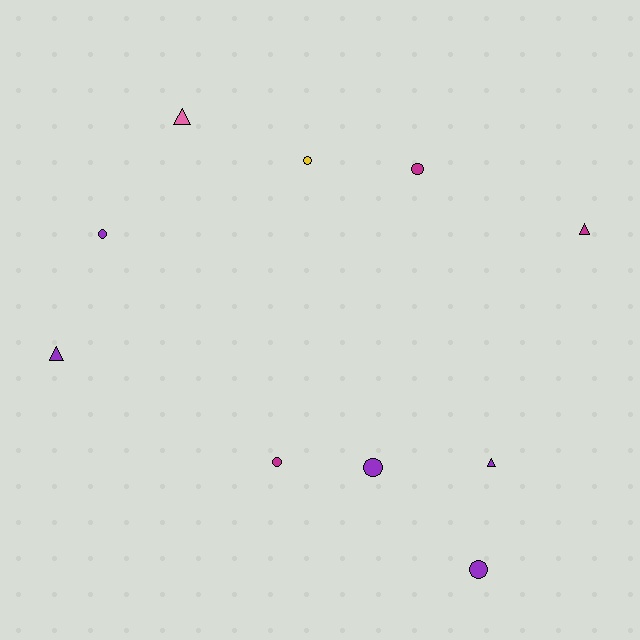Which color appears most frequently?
Purple, with 5 objects.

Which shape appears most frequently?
Circle, with 6 objects.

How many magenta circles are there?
There are 2 magenta circles.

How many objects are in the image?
There are 10 objects.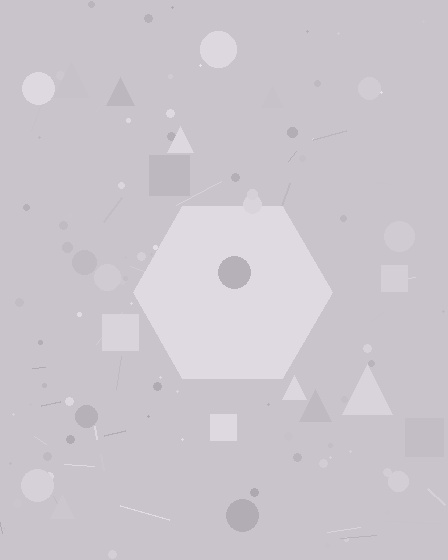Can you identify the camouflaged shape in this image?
The camouflaged shape is a hexagon.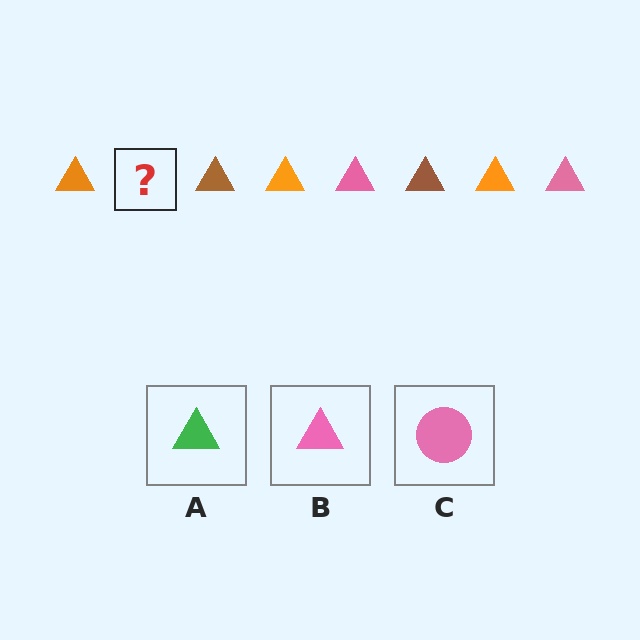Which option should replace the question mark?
Option B.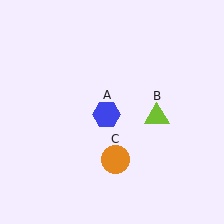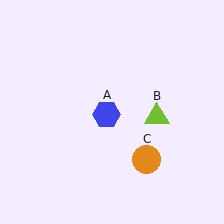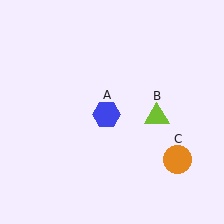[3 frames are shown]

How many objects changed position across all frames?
1 object changed position: orange circle (object C).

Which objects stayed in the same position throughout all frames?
Blue hexagon (object A) and lime triangle (object B) remained stationary.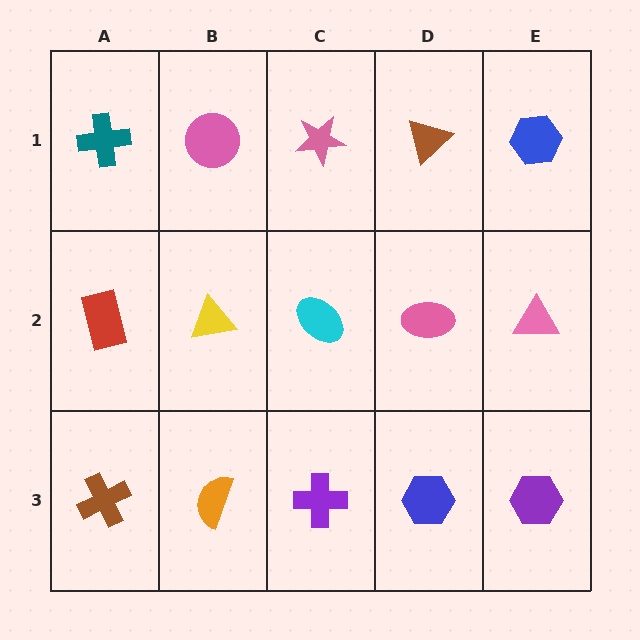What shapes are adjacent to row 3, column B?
A yellow triangle (row 2, column B), a brown cross (row 3, column A), a purple cross (row 3, column C).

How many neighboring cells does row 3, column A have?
2.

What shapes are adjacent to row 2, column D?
A brown triangle (row 1, column D), a blue hexagon (row 3, column D), a cyan ellipse (row 2, column C), a pink triangle (row 2, column E).